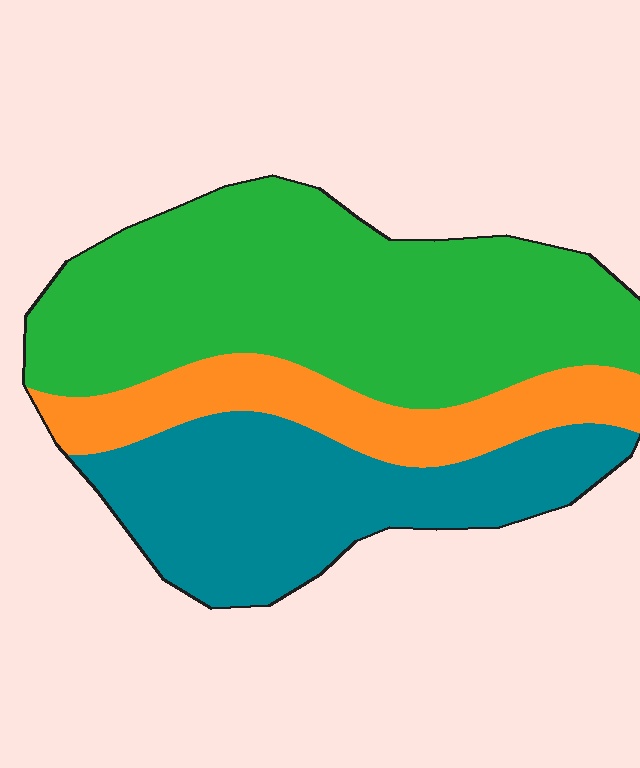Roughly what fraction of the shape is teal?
Teal takes up about one third (1/3) of the shape.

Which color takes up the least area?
Orange, at roughly 20%.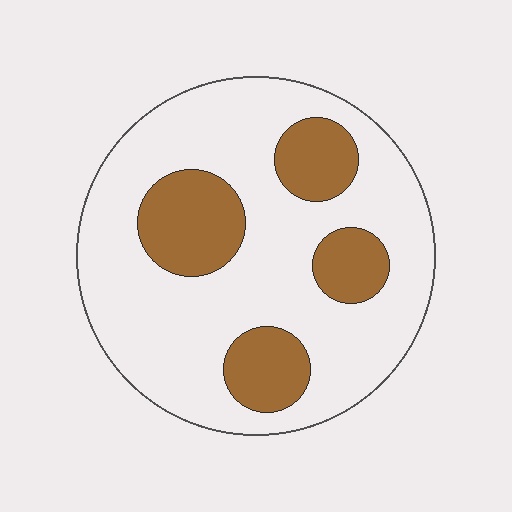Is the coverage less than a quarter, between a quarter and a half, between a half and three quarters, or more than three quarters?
Between a quarter and a half.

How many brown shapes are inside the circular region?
4.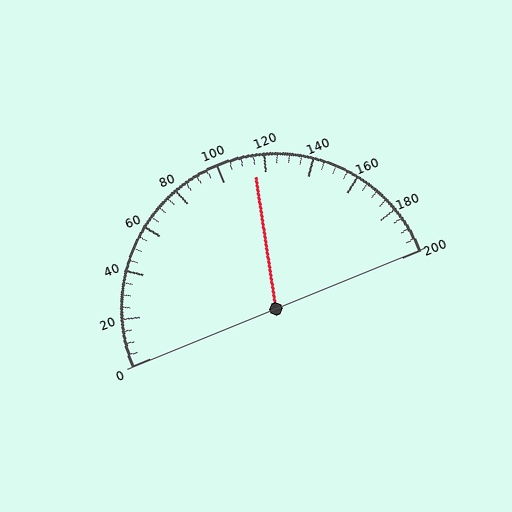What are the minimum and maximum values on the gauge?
The gauge ranges from 0 to 200.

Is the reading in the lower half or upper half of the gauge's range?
The reading is in the upper half of the range (0 to 200).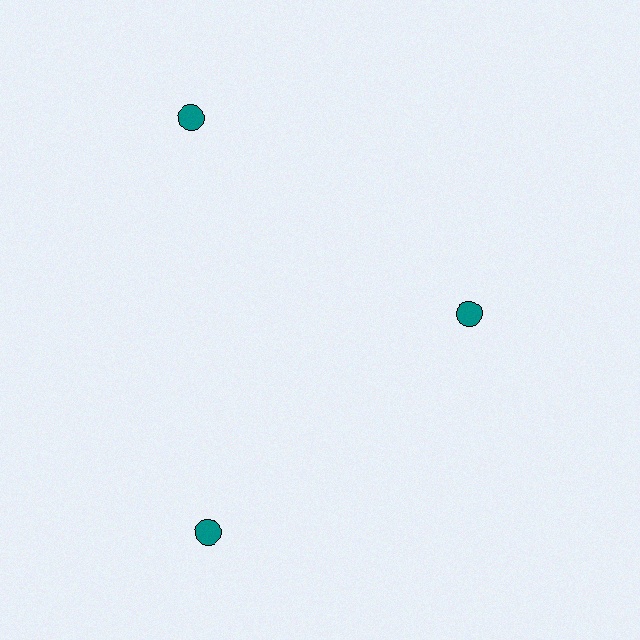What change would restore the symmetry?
The symmetry would be restored by moving it outward, back onto the ring so that all 3 circles sit at equal angles and equal distance from the center.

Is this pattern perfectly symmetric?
No. The 3 teal circles are arranged in a ring, but one element near the 3 o'clock position is pulled inward toward the center, breaking the 3-fold rotational symmetry.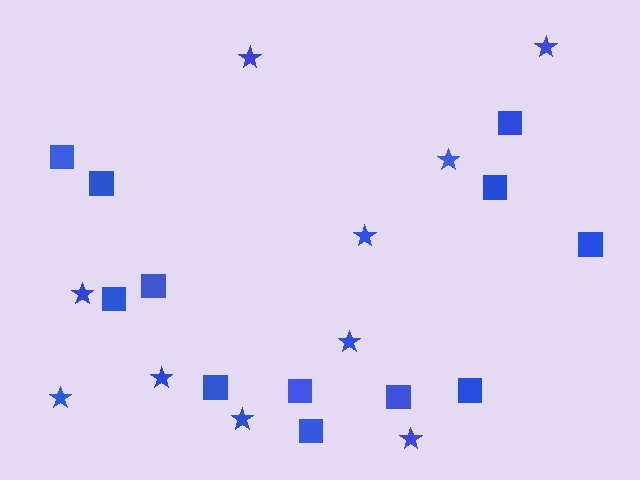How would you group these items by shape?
There are 2 groups: one group of squares (12) and one group of stars (10).